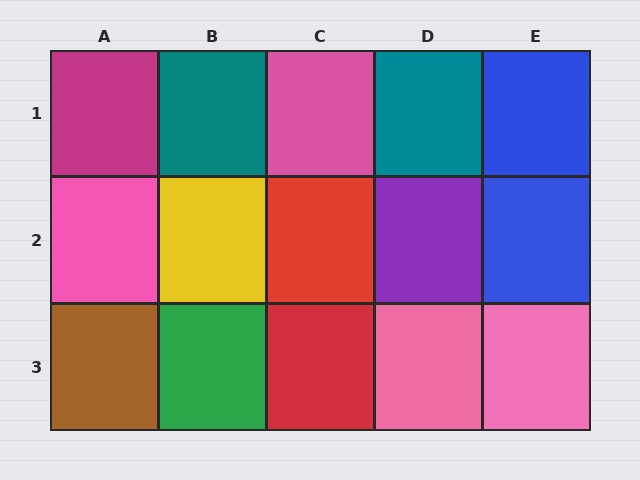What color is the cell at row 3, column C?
Red.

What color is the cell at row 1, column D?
Teal.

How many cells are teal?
2 cells are teal.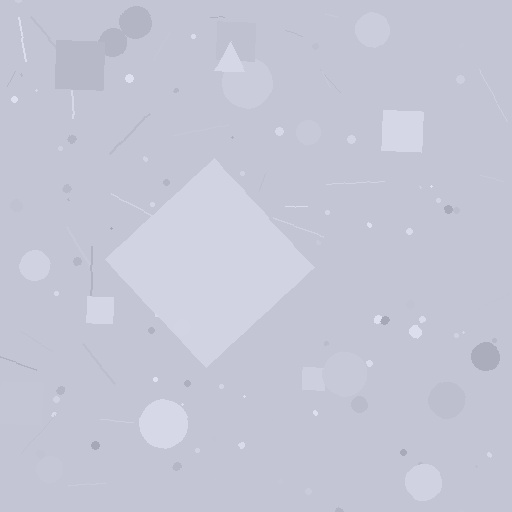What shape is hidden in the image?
A diamond is hidden in the image.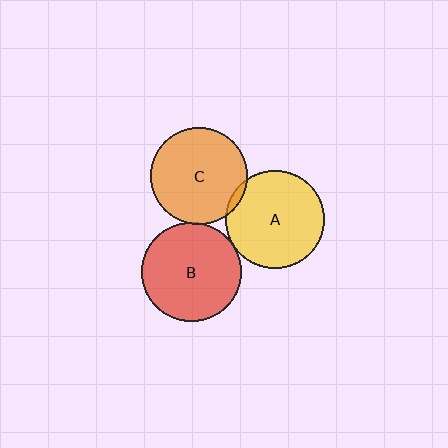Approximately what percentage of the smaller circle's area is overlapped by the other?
Approximately 5%.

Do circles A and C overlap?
Yes.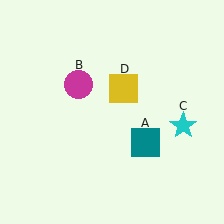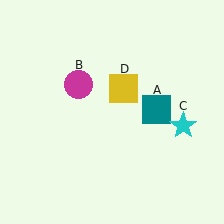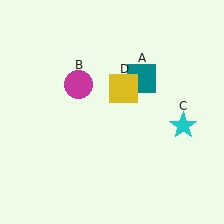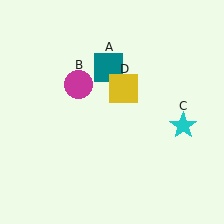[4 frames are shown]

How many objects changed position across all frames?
1 object changed position: teal square (object A).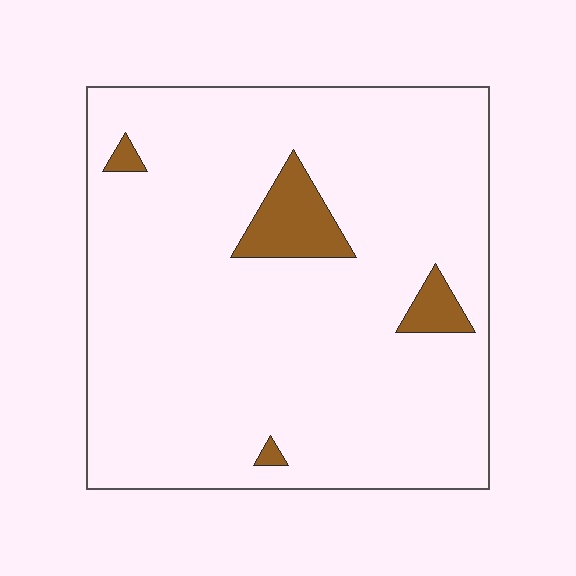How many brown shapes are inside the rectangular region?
4.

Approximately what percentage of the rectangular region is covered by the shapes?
Approximately 5%.